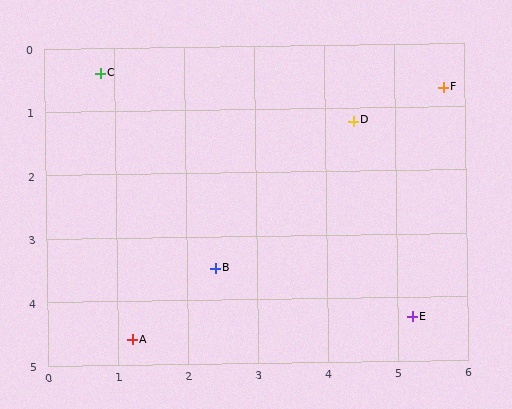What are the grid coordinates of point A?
Point A is at approximately (1.2, 4.6).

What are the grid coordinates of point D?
Point D is at approximately (4.4, 1.2).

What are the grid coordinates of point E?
Point E is at approximately (5.2, 4.3).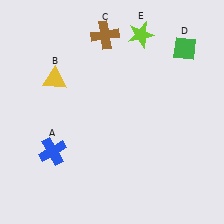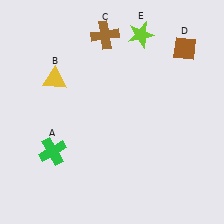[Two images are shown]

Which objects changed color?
A changed from blue to green. D changed from green to brown.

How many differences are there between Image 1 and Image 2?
There are 2 differences between the two images.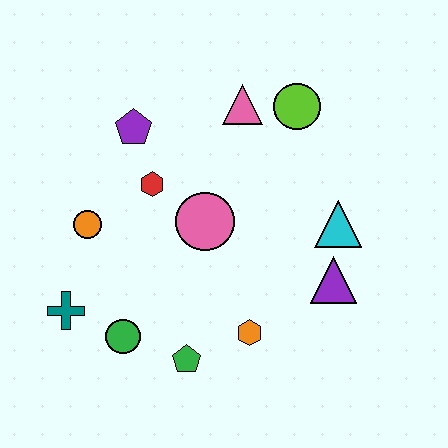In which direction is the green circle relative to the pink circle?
The green circle is below the pink circle.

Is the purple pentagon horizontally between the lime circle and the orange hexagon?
No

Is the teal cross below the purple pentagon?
Yes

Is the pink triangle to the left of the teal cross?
No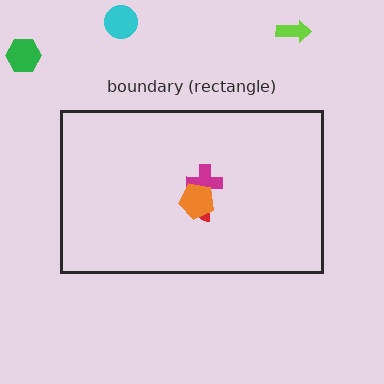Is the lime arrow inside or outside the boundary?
Outside.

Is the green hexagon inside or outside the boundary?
Outside.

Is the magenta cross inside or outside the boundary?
Inside.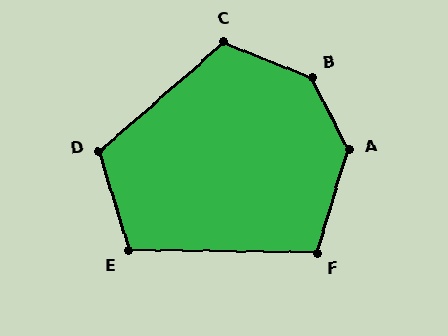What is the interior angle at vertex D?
Approximately 115 degrees (obtuse).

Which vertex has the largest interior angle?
B, at approximately 139 degrees.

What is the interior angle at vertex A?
Approximately 136 degrees (obtuse).